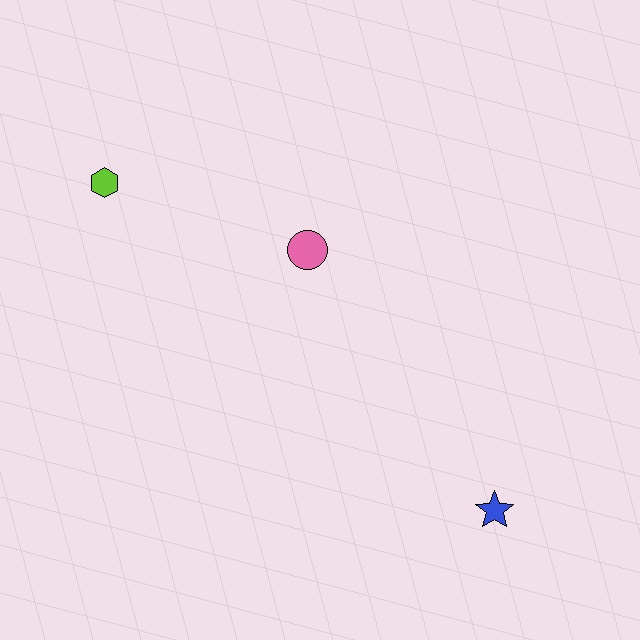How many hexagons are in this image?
There is 1 hexagon.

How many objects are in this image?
There are 3 objects.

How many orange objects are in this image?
There are no orange objects.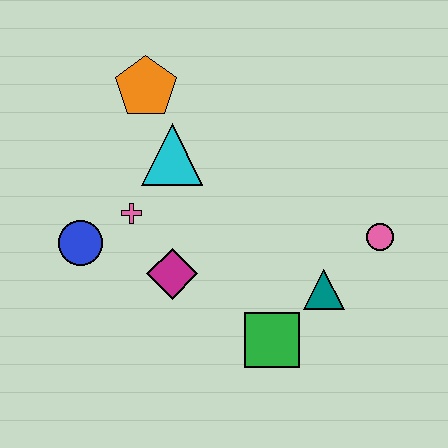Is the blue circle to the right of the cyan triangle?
No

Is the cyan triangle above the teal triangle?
Yes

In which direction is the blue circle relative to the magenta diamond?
The blue circle is to the left of the magenta diamond.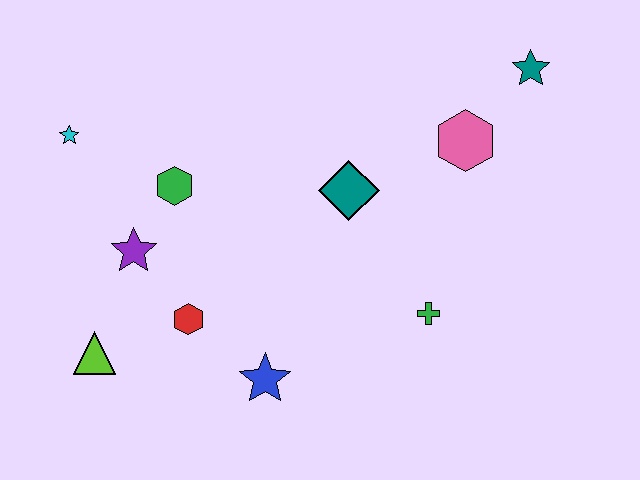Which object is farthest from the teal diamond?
The lime triangle is farthest from the teal diamond.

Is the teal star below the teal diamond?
No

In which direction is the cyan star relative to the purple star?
The cyan star is above the purple star.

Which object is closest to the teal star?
The pink hexagon is closest to the teal star.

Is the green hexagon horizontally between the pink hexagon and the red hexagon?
No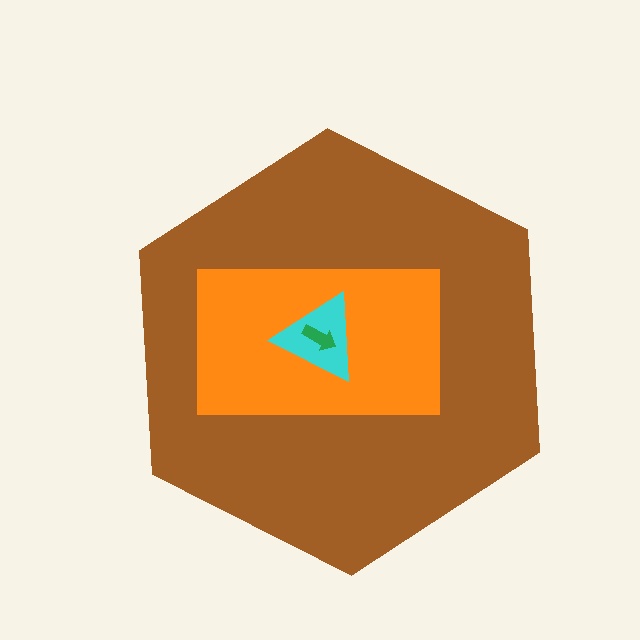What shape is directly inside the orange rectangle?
The cyan triangle.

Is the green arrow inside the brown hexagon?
Yes.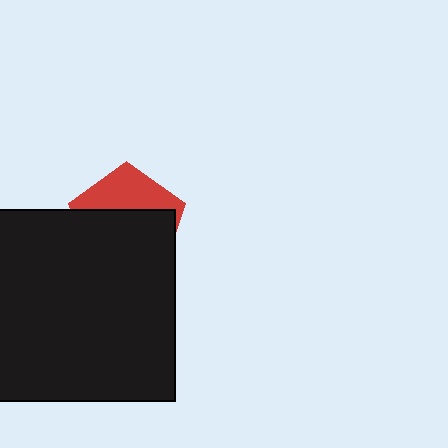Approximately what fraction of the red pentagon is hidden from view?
Roughly 64% of the red pentagon is hidden behind the black square.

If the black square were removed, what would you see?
You would see the complete red pentagon.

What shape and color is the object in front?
The object in front is a black square.